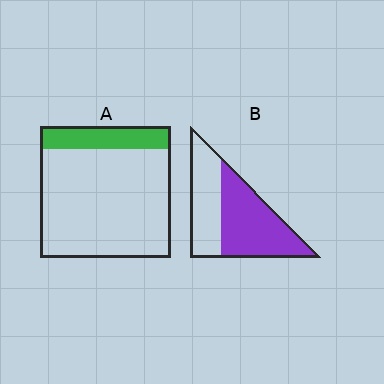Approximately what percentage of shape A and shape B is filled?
A is approximately 15% and B is approximately 60%.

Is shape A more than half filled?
No.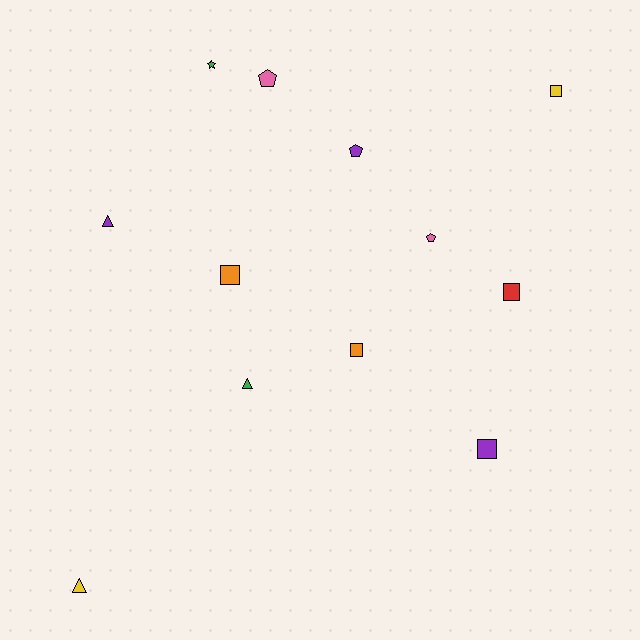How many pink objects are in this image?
There are 2 pink objects.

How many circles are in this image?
There are no circles.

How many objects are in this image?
There are 12 objects.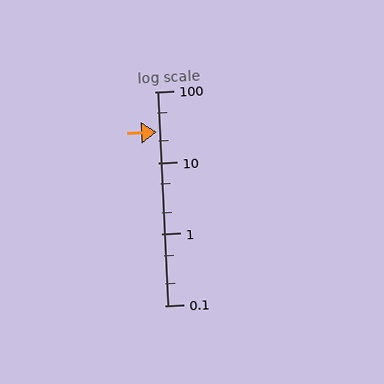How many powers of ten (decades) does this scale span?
The scale spans 3 decades, from 0.1 to 100.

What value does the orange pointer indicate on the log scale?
The pointer indicates approximately 27.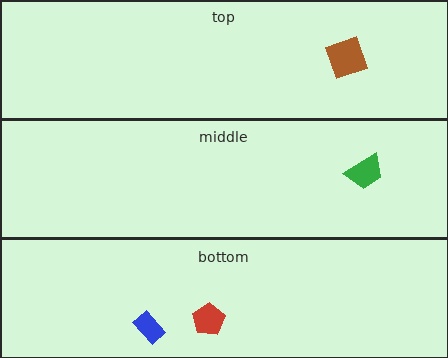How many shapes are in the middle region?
1.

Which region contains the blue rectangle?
The bottom region.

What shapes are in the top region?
The brown square.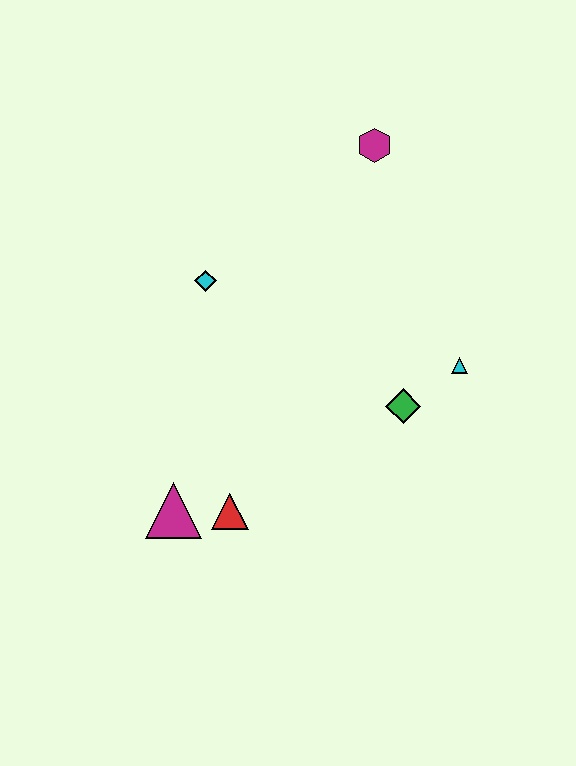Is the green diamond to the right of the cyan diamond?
Yes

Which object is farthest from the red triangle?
The magenta hexagon is farthest from the red triangle.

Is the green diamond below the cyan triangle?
Yes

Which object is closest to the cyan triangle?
The green diamond is closest to the cyan triangle.